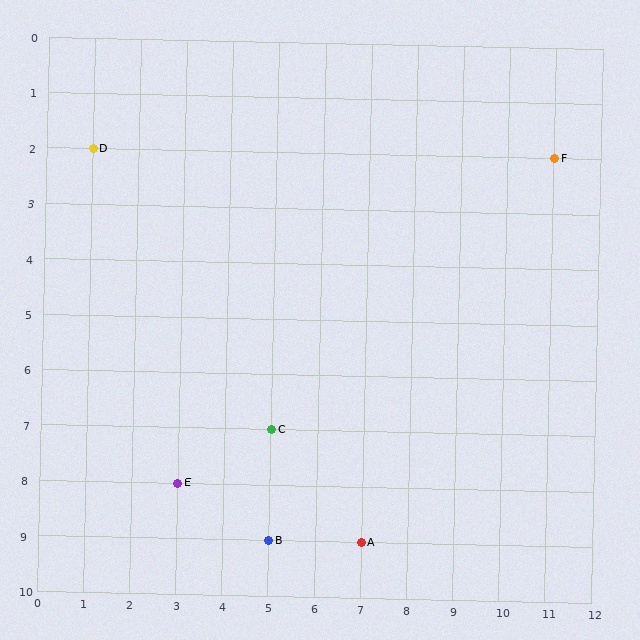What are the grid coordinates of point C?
Point C is at grid coordinates (5, 7).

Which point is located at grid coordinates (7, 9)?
Point A is at (7, 9).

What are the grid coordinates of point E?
Point E is at grid coordinates (3, 8).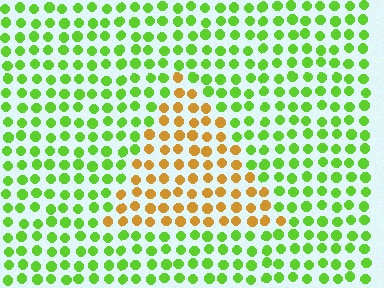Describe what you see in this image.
The image is filled with small lime elements in a uniform arrangement. A triangle-shaped region is visible where the elements are tinted to a slightly different hue, forming a subtle color boundary.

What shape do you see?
I see a triangle.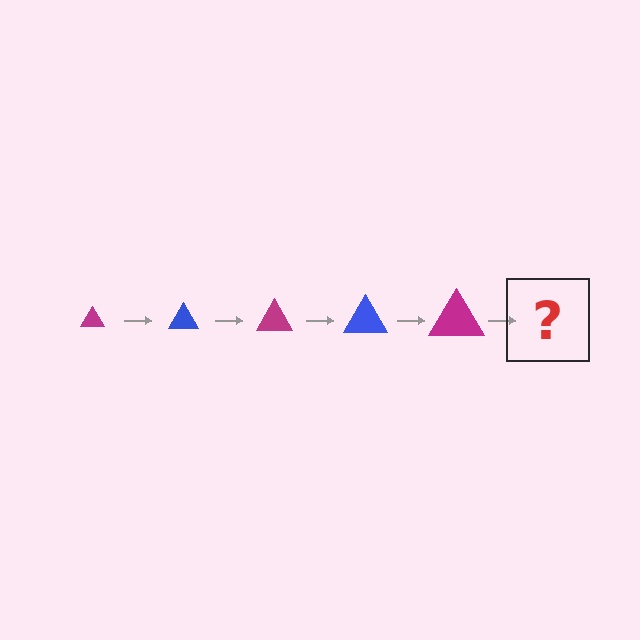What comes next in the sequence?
The next element should be a blue triangle, larger than the previous one.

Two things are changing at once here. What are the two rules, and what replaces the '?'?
The two rules are that the triangle grows larger each step and the color cycles through magenta and blue. The '?' should be a blue triangle, larger than the previous one.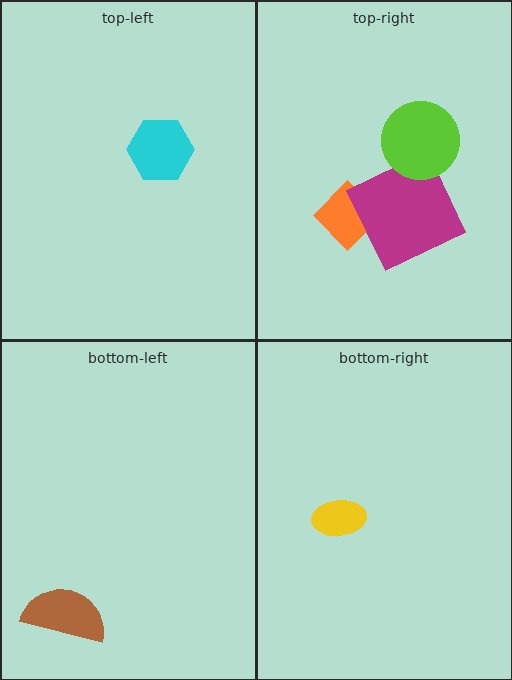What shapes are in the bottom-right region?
The yellow ellipse.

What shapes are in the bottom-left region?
The brown semicircle.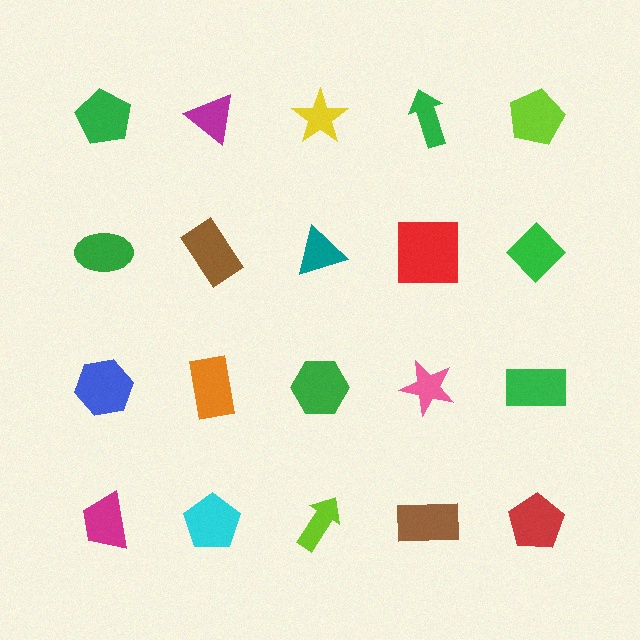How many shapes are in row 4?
5 shapes.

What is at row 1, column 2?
A magenta triangle.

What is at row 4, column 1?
A magenta trapezoid.